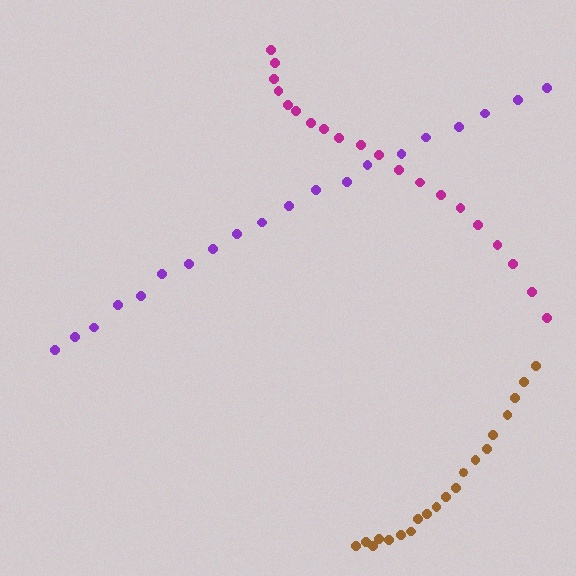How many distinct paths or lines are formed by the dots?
There are 3 distinct paths.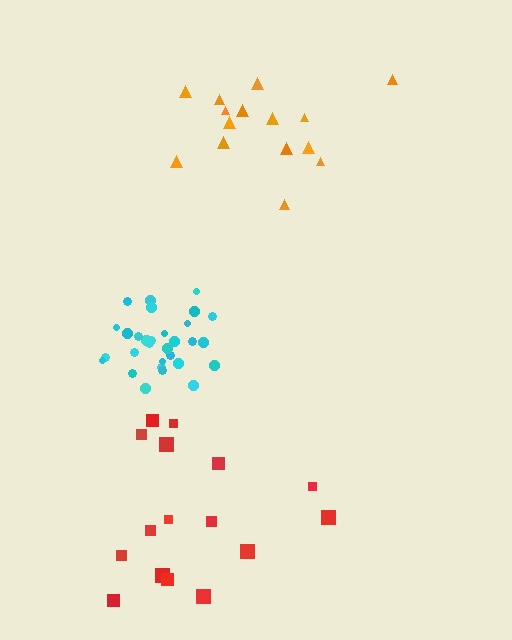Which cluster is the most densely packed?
Cyan.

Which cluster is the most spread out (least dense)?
Red.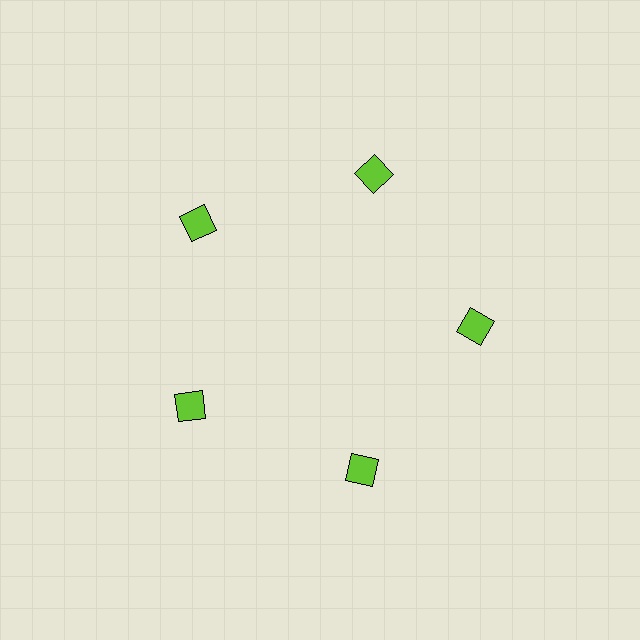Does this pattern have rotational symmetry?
Yes, this pattern has 5-fold rotational symmetry. It looks the same after rotating 72 degrees around the center.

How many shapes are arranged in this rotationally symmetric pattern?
There are 5 shapes, arranged in 5 groups of 1.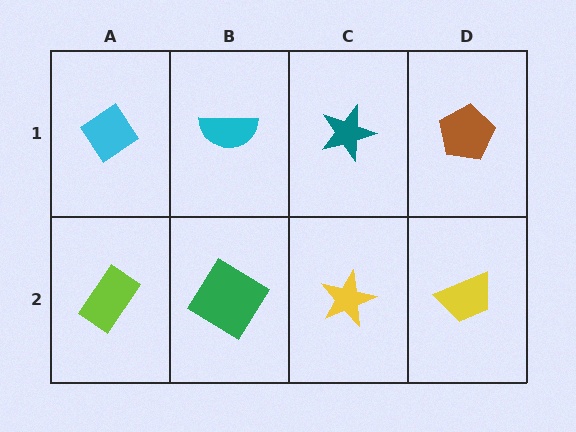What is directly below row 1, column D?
A yellow trapezoid.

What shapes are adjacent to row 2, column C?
A teal star (row 1, column C), a green diamond (row 2, column B), a yellow trapezoid (row 2, column D).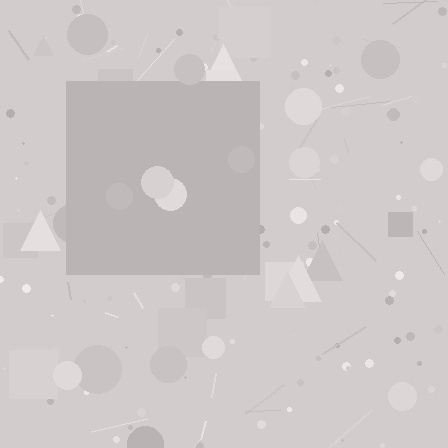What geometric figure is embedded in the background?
A square is embedded in the background.